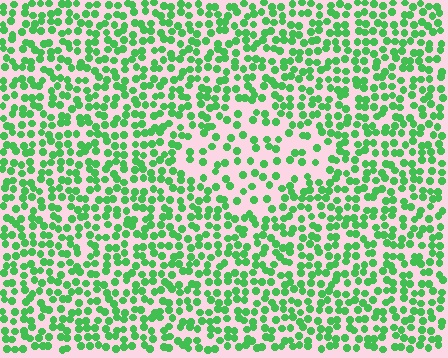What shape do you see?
I see a diamond.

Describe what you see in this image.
The image contains small green elements arranged at two different densities. A diamond-shaped region is visible where the elements are less densely packed than the surrounding area.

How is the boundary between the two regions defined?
The boundary is defined by a change in element density (approximately 2.0x ratio). All elements are the same color, size, and shape.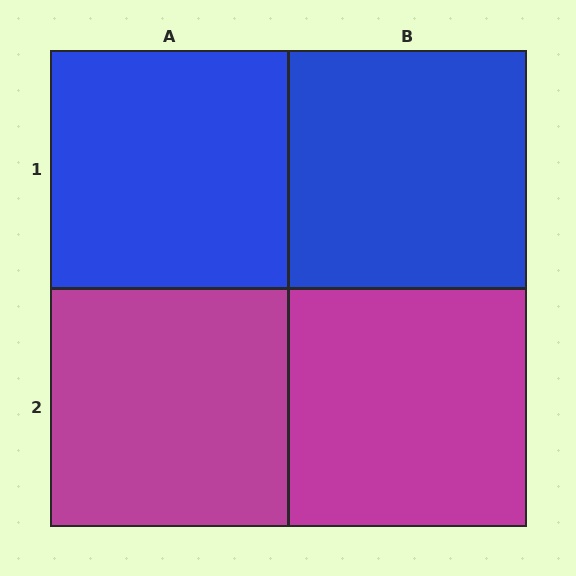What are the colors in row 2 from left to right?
Magenta, magenta.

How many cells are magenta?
2 cells are magenta.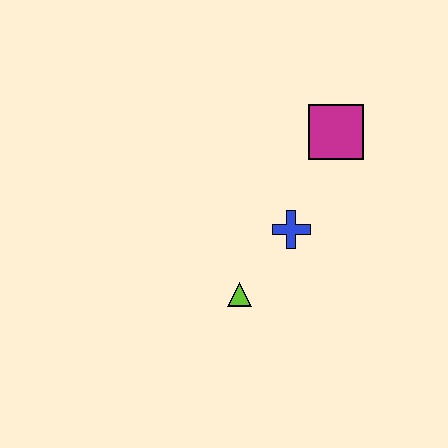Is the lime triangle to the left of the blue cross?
Yes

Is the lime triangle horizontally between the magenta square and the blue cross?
No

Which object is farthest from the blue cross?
The magenta square is farthest from the blue cross.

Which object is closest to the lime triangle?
The blue cross is closest to the lime triangle.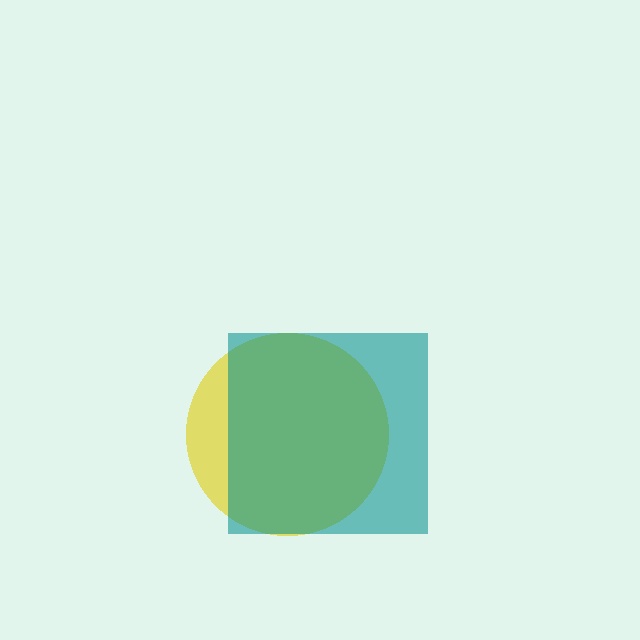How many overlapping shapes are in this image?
There are 2 overlapping shapes in the image.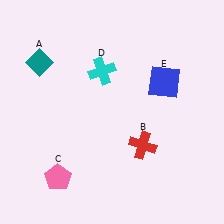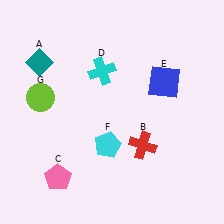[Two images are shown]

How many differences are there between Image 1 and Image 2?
There are 2 differences between the two images.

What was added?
A cyan pentagon (F), a lime circle (G) were added in Image 2.